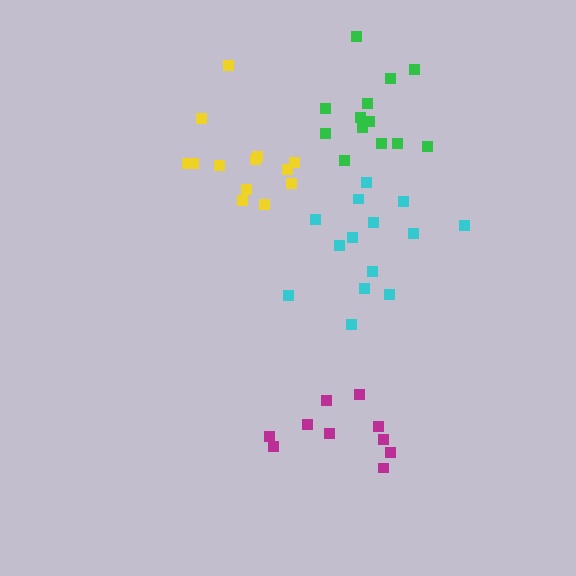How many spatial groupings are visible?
There are 4 spatial groupings.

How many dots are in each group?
Group 1: 13 dots, Group 2: 14 dots, Group 3: 13 dots, Group 4: 10 dots (50 total).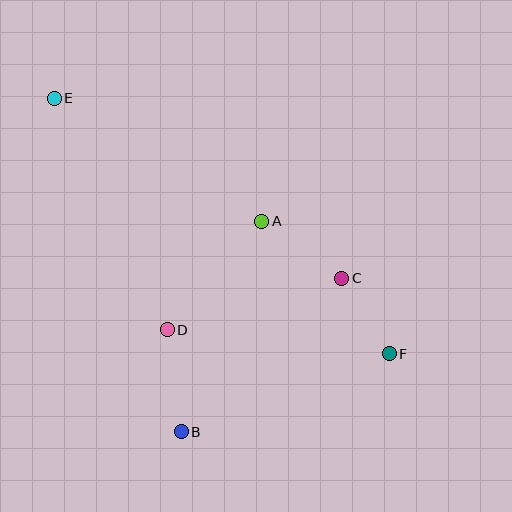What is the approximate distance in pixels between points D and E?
The distance between D and E is approximately 258 pixels.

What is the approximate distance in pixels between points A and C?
The distance between A and C is approximately 98 pixels.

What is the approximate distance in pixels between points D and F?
The distance between D and F is approximately 223 pixels.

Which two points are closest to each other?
Points C and F are closest to each other.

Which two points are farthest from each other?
Points E and F are farthest from each other.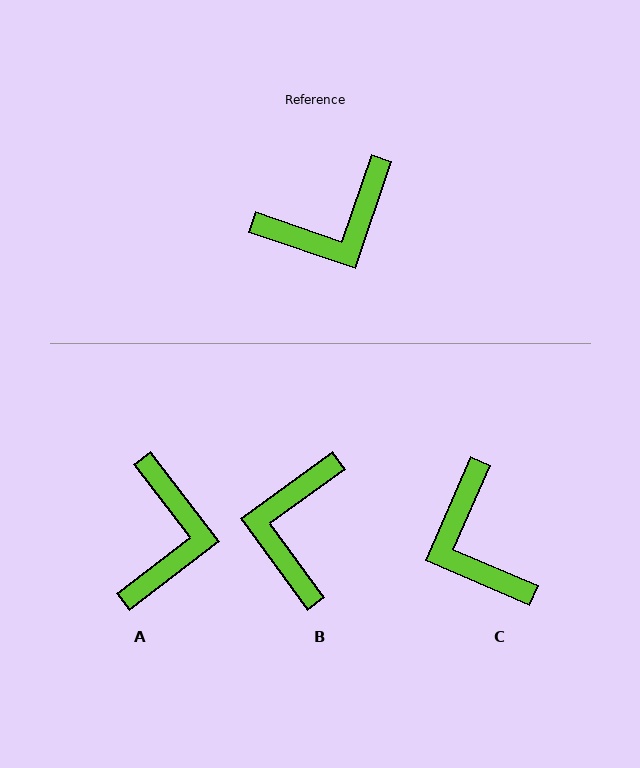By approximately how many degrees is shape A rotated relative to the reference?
Approximately 56 degrees counter-clockwise.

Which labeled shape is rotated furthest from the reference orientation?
B, about 125 degrees away.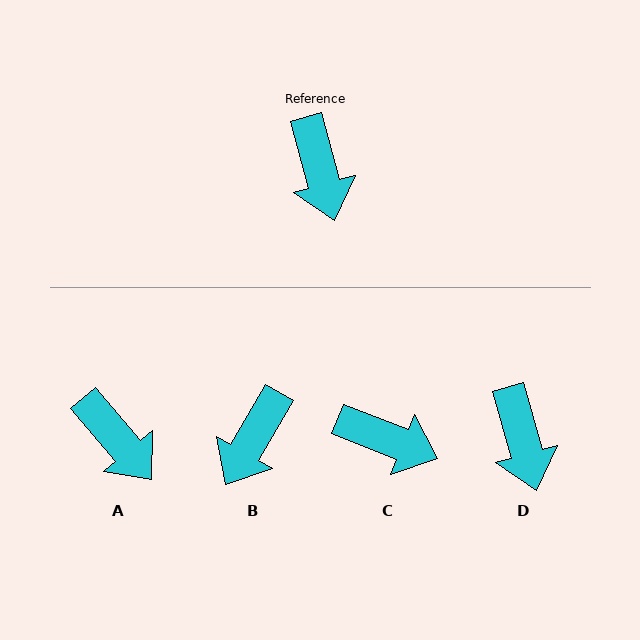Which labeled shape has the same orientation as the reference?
D.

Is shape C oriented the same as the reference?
No, it is off by about 53 degrees.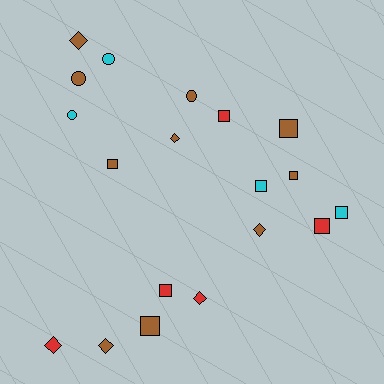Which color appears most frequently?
Brown, with 10 objects.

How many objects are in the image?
There are 19 objects.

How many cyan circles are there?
There are 2 cyan circles.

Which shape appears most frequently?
Square, with 9 objects.